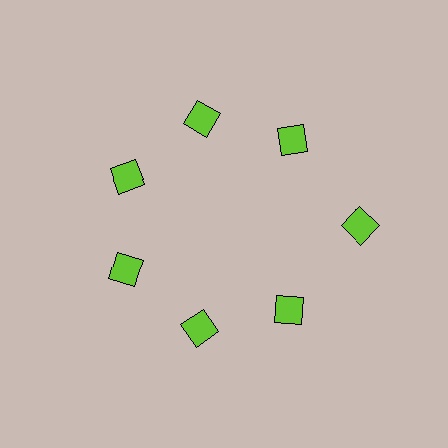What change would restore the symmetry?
The symmetry would be restored by moving it inward, back onto the ring so that all 7 squares sit at equal angles and equal distance from the center.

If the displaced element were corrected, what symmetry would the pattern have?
It would have 7-fold rotational symmetry — the pattern would map onto itself every 51 degrees.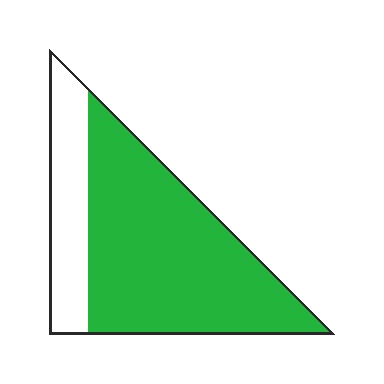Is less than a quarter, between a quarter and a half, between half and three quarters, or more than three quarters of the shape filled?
Between half and three quarters.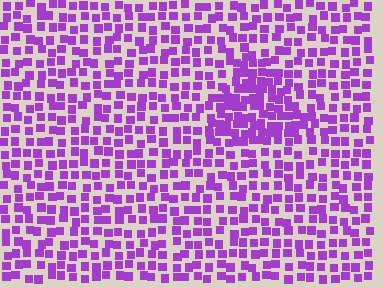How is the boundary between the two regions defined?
The boundary is defined by a change in element density (approximately 1.7x ratio). All elements are the same color, size, and shape.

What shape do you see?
I see a triangle.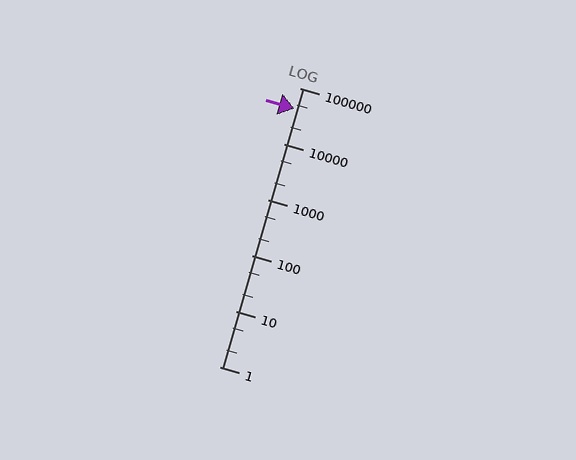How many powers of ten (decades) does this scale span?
The scale spans 5 decades, from 1 to 100000.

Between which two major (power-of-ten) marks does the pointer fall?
The pointer is between 10000 and 100000.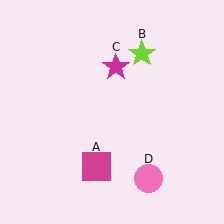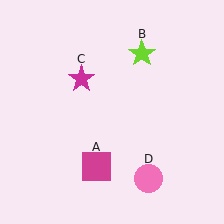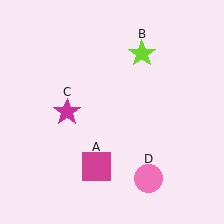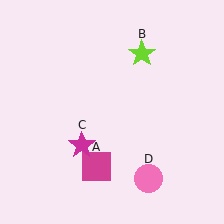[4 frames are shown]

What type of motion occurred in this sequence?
The magenta star (object C) rotated counterclockwise around the center of the scene.